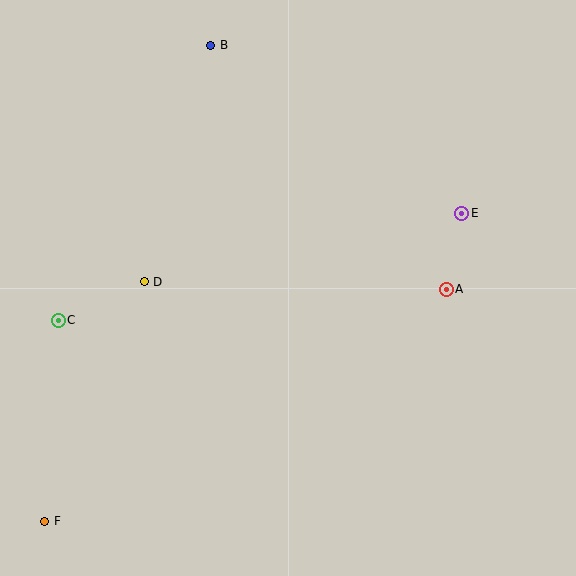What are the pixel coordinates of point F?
Point F is at (45, 521).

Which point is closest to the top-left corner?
Point B is closest to the top-left corner.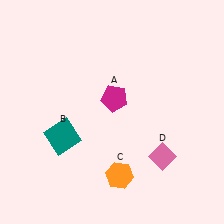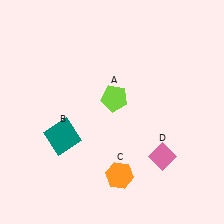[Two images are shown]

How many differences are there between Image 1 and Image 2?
There is 1 difference between the two images.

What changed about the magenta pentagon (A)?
In Image 1, A is magenta. In Image 2, it changed to lime.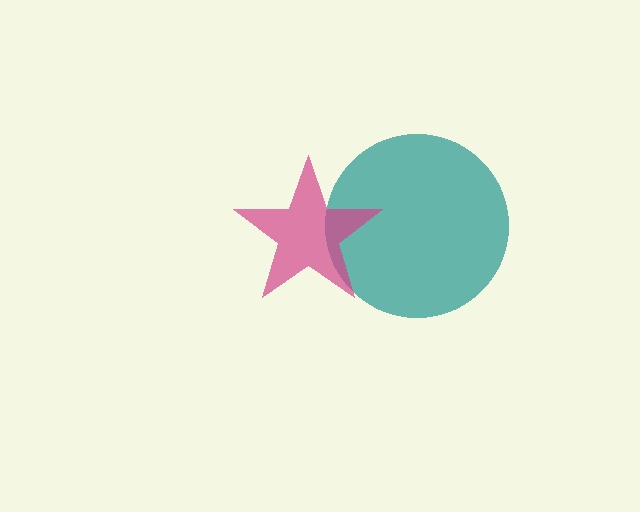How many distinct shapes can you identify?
There are 2 distinct shapes: a teal circle, a magenta star.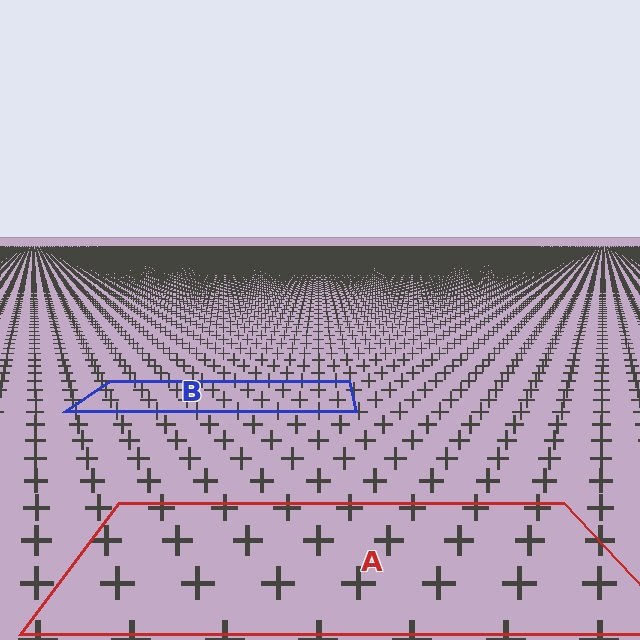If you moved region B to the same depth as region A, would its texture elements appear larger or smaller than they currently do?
They would appear larger. At a closer depth, the same texture elements are projected at a bigger on-screen size.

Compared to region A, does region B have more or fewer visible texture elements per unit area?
Region B has more texture elements per unit area — they are packed more densely because it is farther away.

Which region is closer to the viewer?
Region A is closer. The texture elements there are larger and more spread out.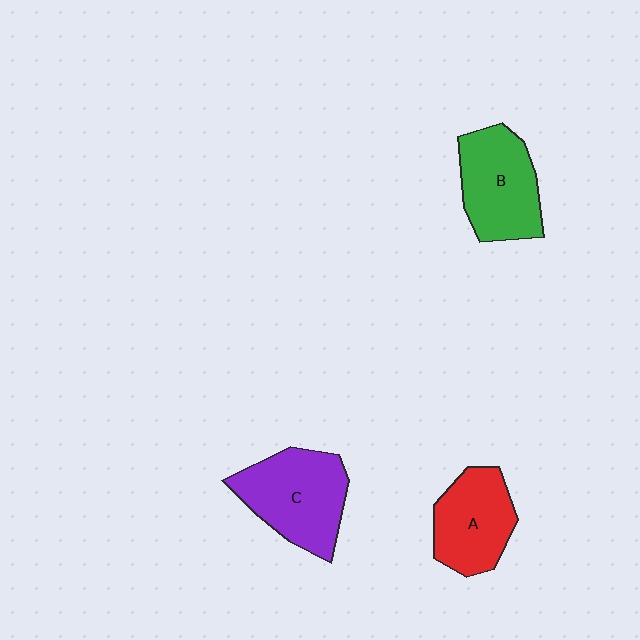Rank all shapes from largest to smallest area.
From largest to smallest: C (purple), B (green), A (red).